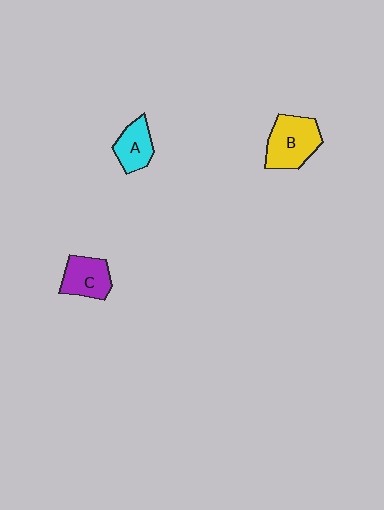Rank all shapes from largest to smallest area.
From largest to smallest: B (yellow), C (purple), A (cyan).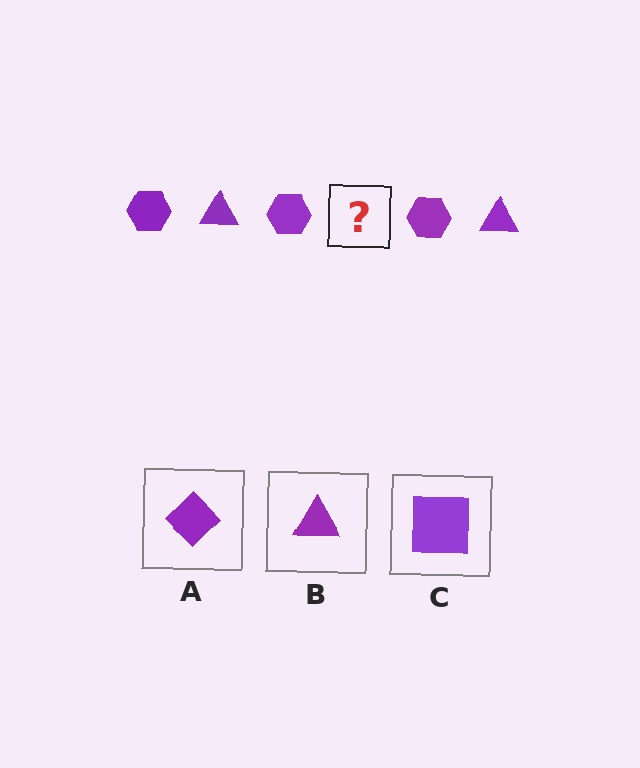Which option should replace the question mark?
Option B.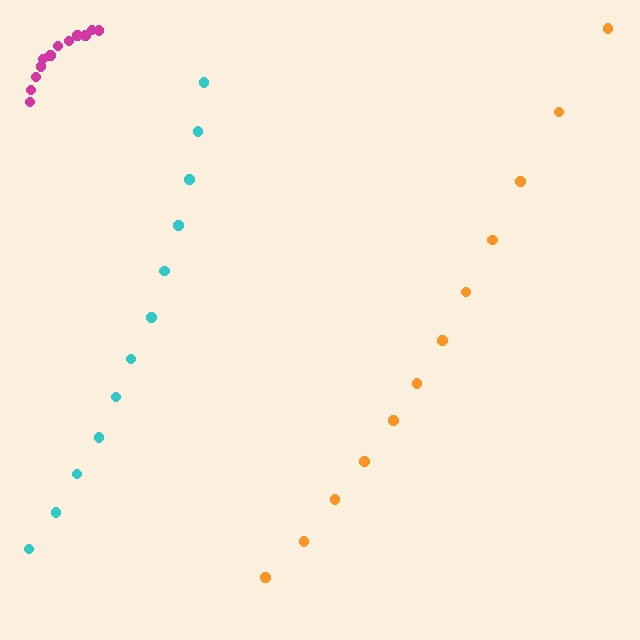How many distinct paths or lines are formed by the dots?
There are 3 distinct paths.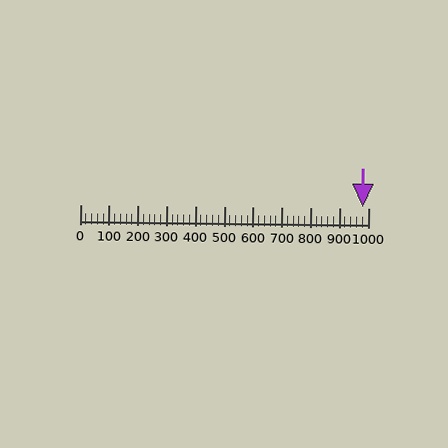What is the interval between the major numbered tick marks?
The major tick marks are spaced 100 units apart.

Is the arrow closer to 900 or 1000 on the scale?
The arrow is closer to 1000.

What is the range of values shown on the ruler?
The ruler shows values from 0 to 1000.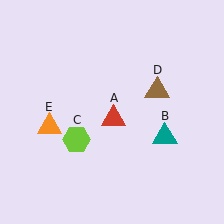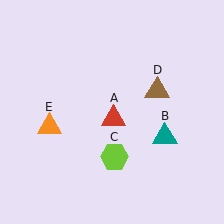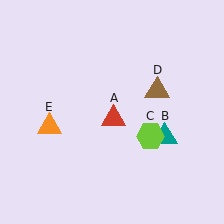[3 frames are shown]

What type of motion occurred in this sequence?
The lime hexagon (object C) rotated counterclockwise around the center of the scene.